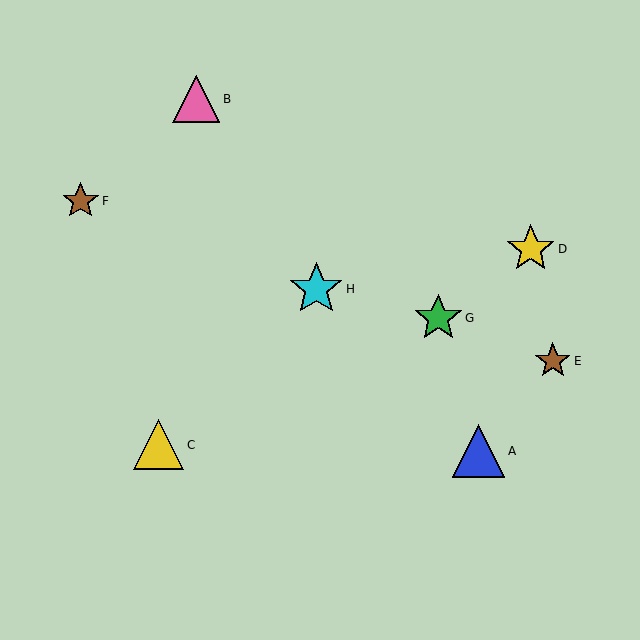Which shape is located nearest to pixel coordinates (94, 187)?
The brown star (labeled F) at (81, 201) is nearest to that location.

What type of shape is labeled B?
Shape B is a pink triangle.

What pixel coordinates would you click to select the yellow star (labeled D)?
Click at (531, 249) to select the yellow star D.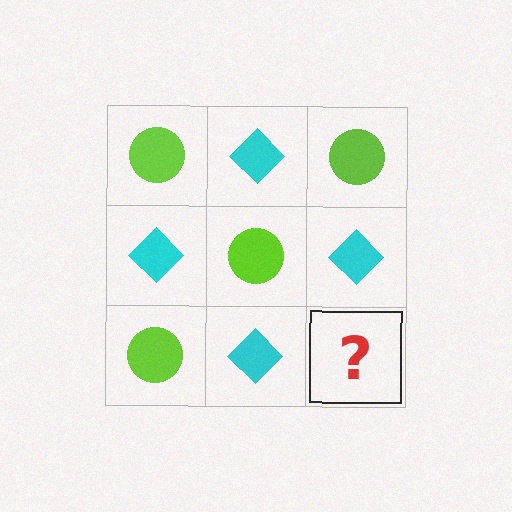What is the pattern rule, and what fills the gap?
The rule is that it alternates lime circle and cyan diamond in a checkerboard pattern. The gap should be filled with a lime circle.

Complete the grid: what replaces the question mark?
The question mark should be replaced with a lime circle.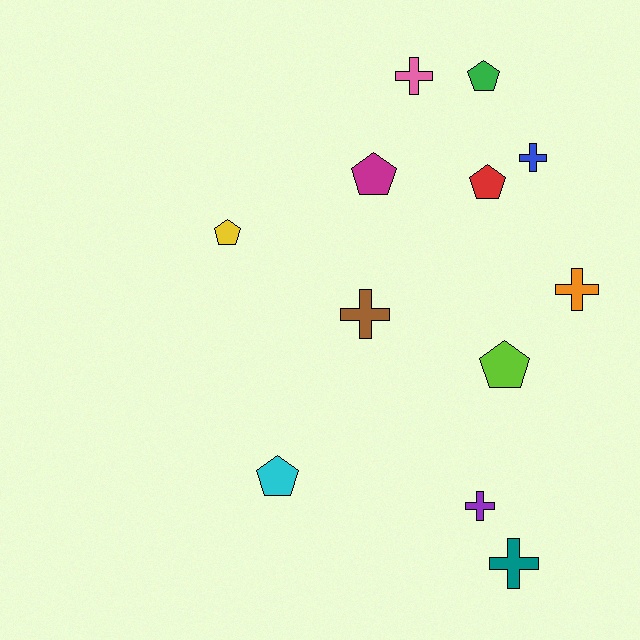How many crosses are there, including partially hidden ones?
There are 6 crosses.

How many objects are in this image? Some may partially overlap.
There are 12 objects.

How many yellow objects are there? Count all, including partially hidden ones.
There is 1 yellow object.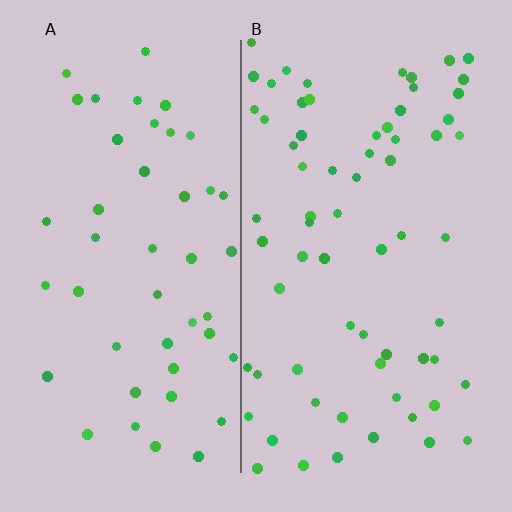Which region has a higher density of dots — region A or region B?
B (the right).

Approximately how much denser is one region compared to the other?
Approximately 1.5× — region B over region A.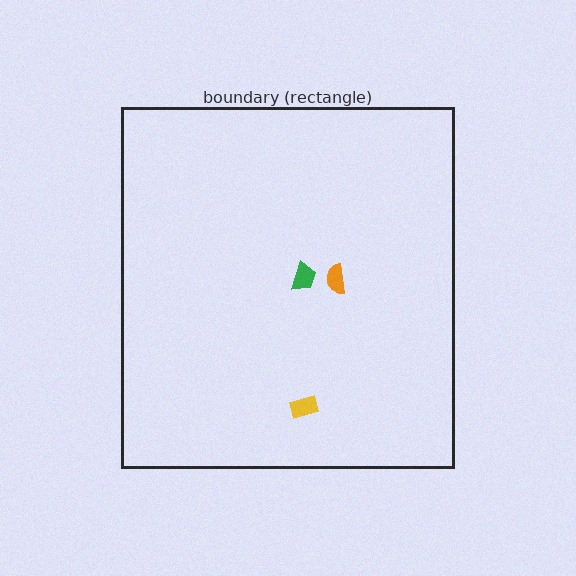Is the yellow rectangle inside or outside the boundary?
Inside.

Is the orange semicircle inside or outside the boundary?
Inside.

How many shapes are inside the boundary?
3 inside, 0 outside.